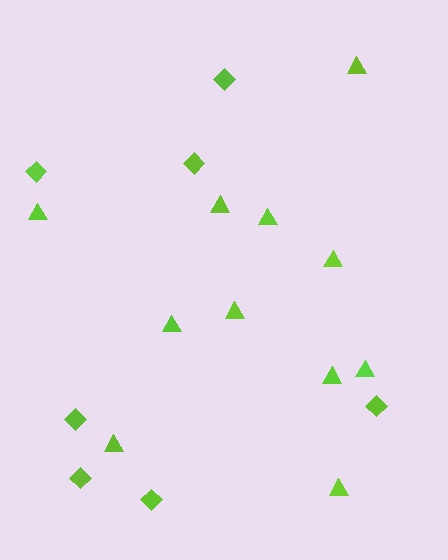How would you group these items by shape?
There are 2 groups: one group of triangles (11) and one group of diamonds (7).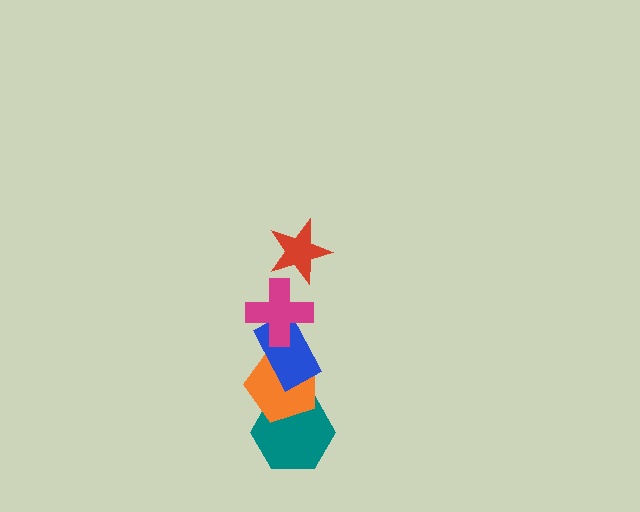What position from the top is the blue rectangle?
The blue rectangle is 3rd from the top.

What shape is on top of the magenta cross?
The red star is on top of the magenta cross.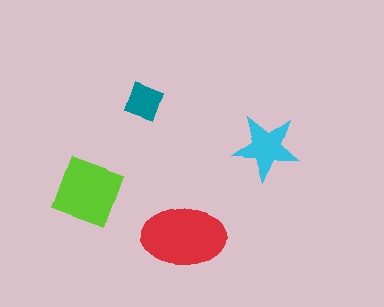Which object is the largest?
The red ellipse.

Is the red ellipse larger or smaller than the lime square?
Larger.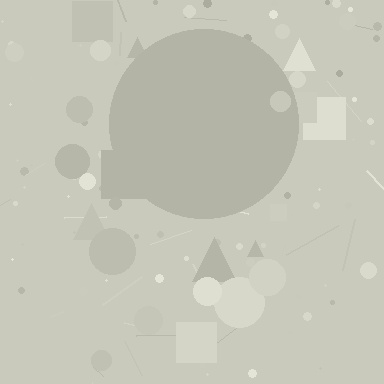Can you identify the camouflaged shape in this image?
The camouflaged shape is a circle.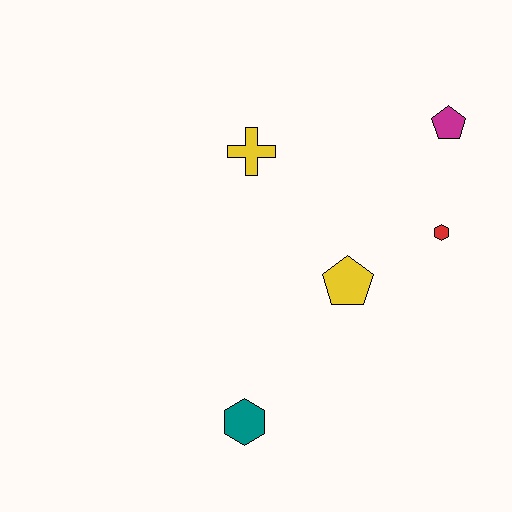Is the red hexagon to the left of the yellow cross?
No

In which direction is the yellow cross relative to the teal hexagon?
The yellow cross is above the teal hexagon.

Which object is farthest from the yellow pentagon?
The magenta pentagon is farthest from the yellow pentagon.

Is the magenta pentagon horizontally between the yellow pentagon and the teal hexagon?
No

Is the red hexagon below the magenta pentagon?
Yes